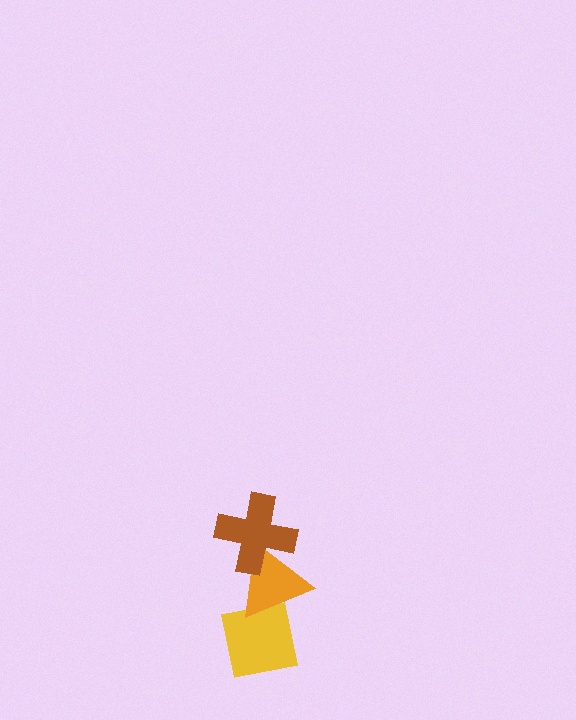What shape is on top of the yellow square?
The orange triangle is on top of the yellow square.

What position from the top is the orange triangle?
The orange triangle is 2nd from the top.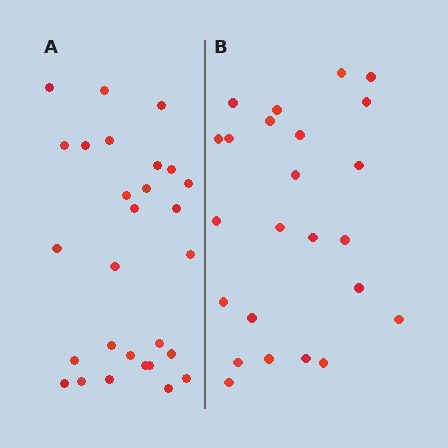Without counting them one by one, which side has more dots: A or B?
Region A (the left region) has more dots.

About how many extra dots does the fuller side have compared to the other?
Region A has about 4 more dots than region B.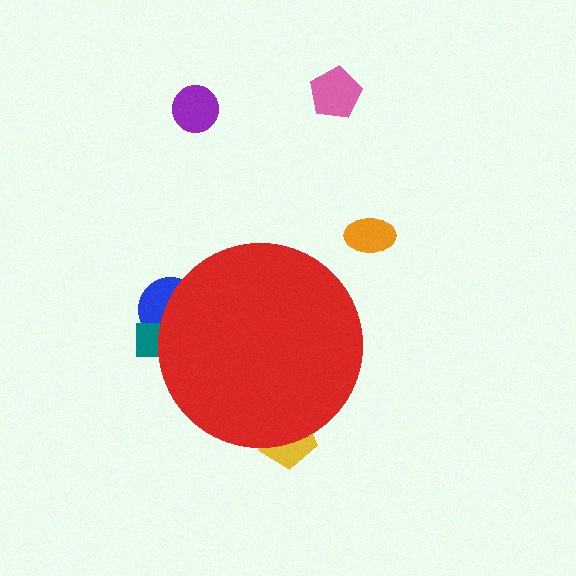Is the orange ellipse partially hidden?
No, the orange ellipse is fully visible.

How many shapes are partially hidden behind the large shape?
3 shapes are partially hidden.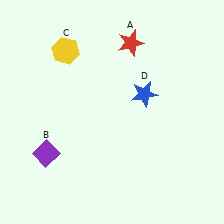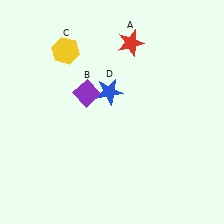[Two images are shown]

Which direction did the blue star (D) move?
The blue star (D) moved left.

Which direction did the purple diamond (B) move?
The purple diamond (B) moved up.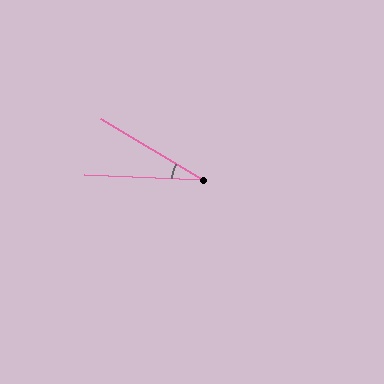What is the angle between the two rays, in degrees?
Approximately 28 degrees.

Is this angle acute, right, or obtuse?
It is acute.